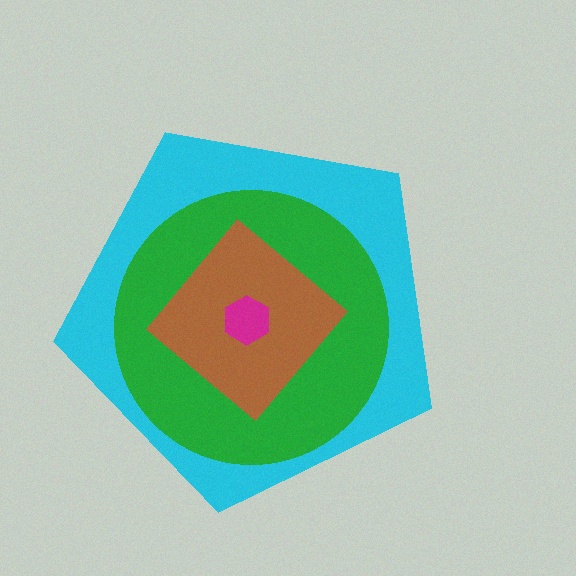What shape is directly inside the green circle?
The brown diamond.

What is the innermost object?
The magenta hexagon.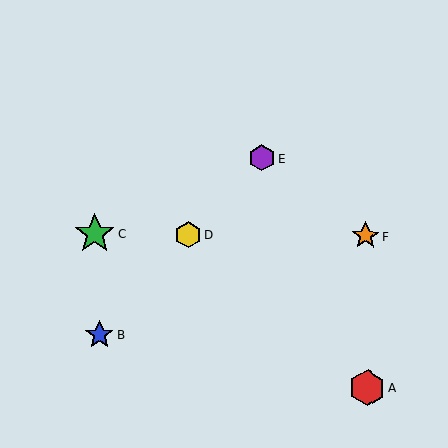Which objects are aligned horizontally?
Objects C, D, F are aligned horizontally.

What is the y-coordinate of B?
Object B is at y≈334.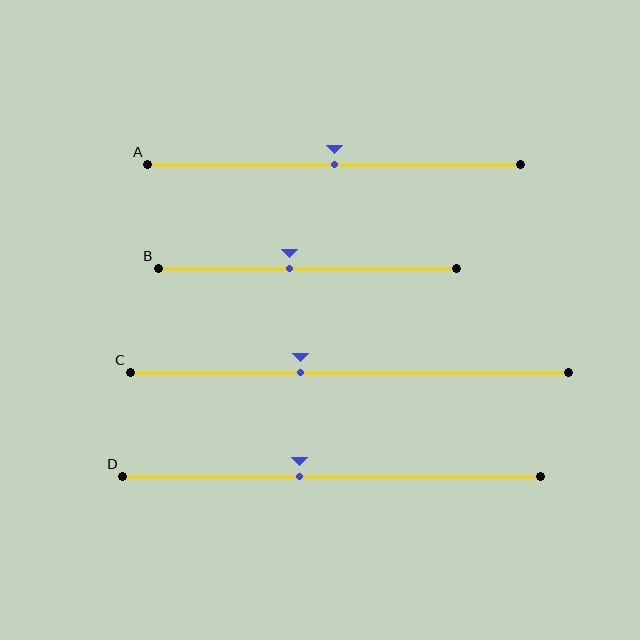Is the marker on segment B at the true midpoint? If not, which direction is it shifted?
No, the marker on segment B is shifted to the left by about 6% of the segment length.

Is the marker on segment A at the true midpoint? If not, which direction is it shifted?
Yes, the marker on segment A is at the true midpoint.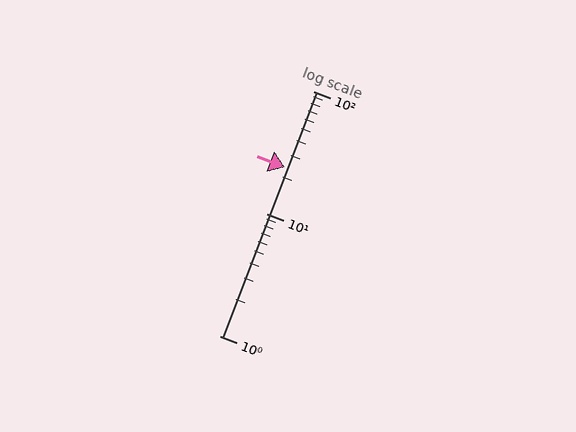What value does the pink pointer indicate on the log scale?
The pointer indicates approximately 24.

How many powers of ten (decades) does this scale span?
The scale spans 2 decades, from 1 to 100.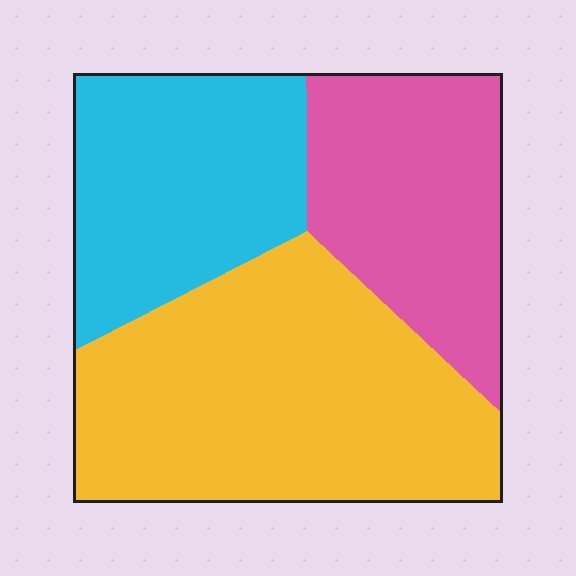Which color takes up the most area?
Yellow, at roughly 45%.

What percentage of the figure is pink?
Pink covers about 25% of the figure.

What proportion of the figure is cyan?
Cyan covers 28% of the figure.